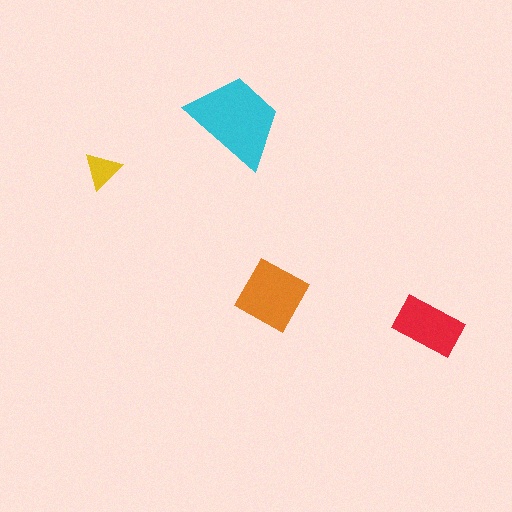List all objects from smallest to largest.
The yellow triangle, the red rectangle, the orange diamond, the cyan trapezoid.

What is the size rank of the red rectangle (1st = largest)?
3rd.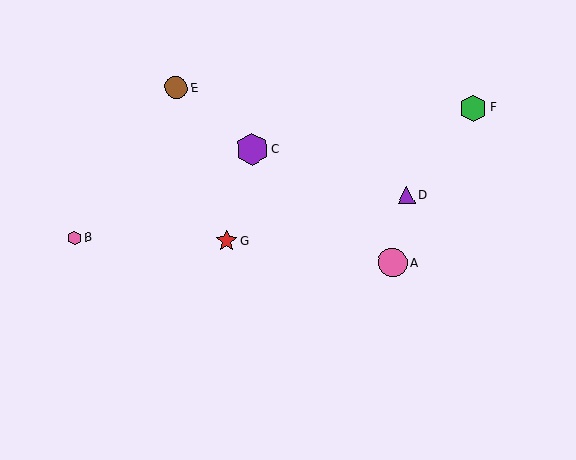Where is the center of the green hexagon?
The center of the green hexagon is at (473, 108).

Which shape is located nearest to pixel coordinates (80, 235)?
The pink hexagon (labeled B) at (75, 238) is nearest to that location.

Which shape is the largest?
The purple hexagon (labeled C) is the largest.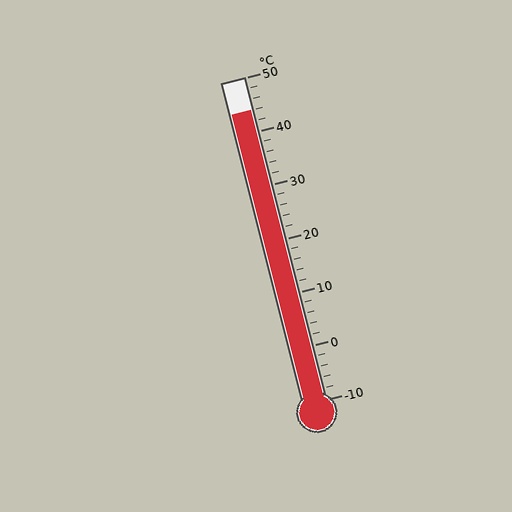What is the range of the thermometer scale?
The thermometer scale ranges from -10°C to 50°C.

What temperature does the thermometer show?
The thermometer shows approximately 44°C.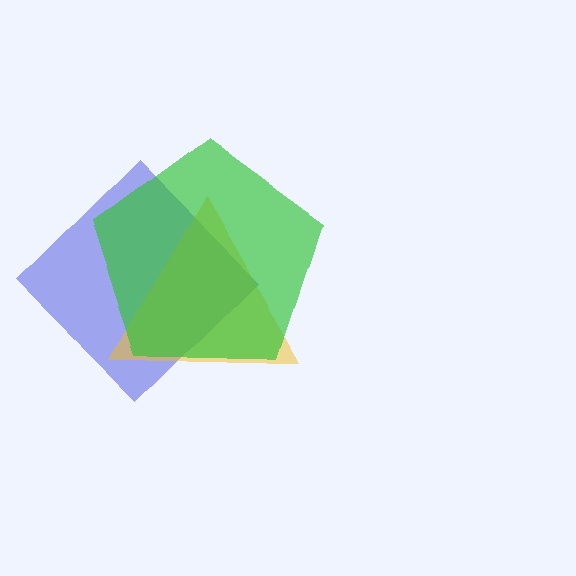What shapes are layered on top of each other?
The layered shapes are: a blue diamond, a yellow triangle, a green pentagon.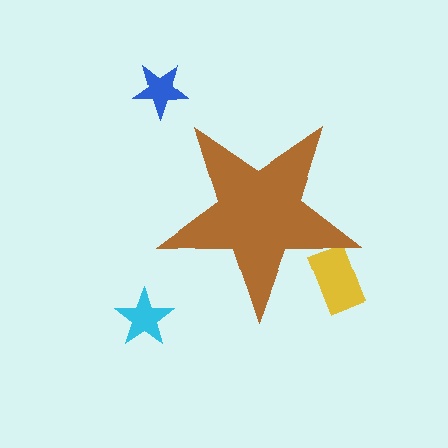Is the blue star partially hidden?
No, the blue star is fully visible.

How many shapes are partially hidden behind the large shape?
1 shape is partially hidden.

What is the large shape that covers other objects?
A brown star.